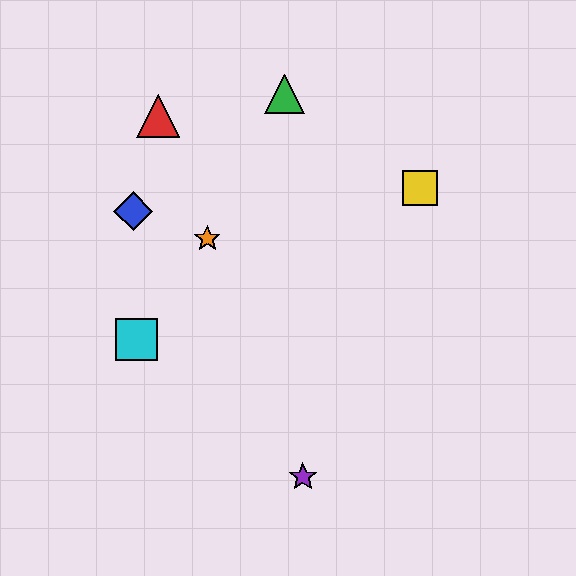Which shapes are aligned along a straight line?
The red triangle, the purple star, the orange star are aligned along a straight line.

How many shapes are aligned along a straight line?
3 shapes (the red triangle, the purple star, the orange star) are aligned along a straight line.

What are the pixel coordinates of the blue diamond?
The blue diamond is at (133, 211).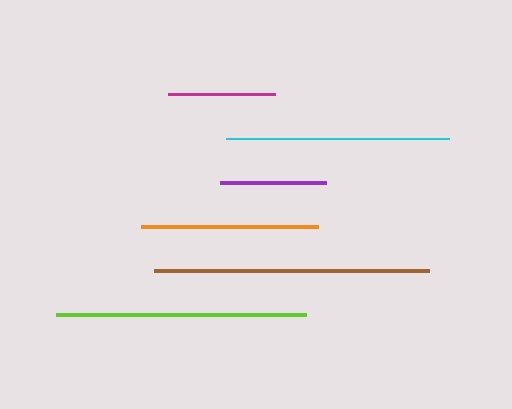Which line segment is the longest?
The brown line is the longest at approximately 275 pixels.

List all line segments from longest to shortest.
From longest to shortest: brown, lime, cyan, orange, magenta, purple.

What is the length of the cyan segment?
The cyan segment is approximately 222 pixels long.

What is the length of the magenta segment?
The magenta segment is approximately 107 pixels long.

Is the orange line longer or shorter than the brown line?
The brown line is longer than the orange line.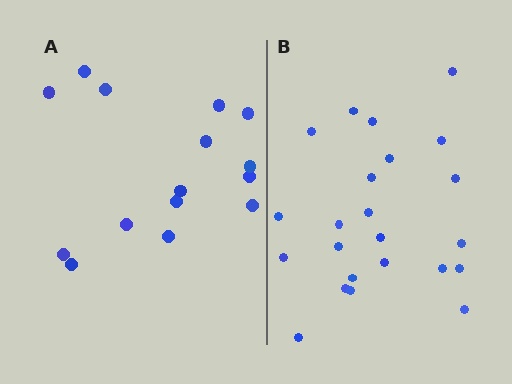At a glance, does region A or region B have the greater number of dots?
Region B (the right region) has more dots.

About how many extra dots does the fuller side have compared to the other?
Region B has roughly 8 or so more dots than region A.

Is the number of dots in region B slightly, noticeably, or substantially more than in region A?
Region B has substantially more. The ratio is roughly 1.5 to 1.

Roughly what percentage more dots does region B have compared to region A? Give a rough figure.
About 55% more.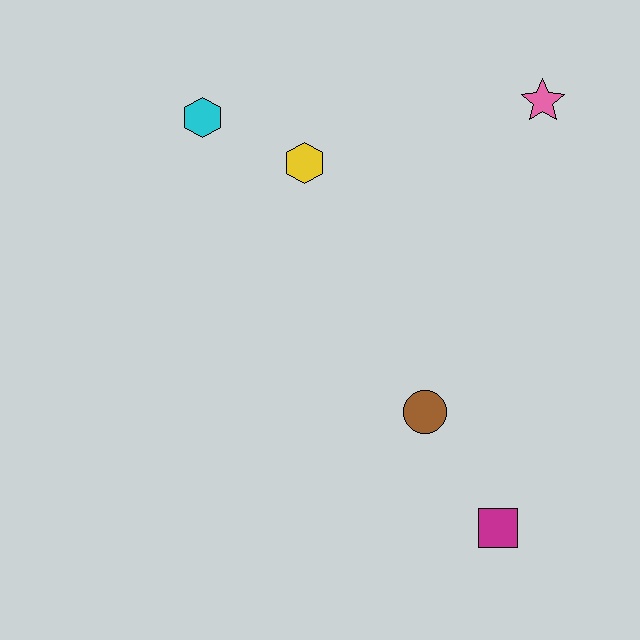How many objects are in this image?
There are 5 objects.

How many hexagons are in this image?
There are 2 hexagons.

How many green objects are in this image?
There are no green objects.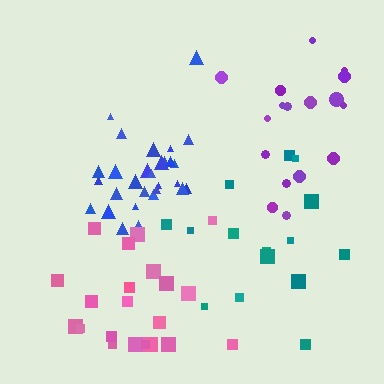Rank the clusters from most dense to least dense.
blue, pink, purple, teal.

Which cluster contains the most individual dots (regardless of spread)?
Blue (29).